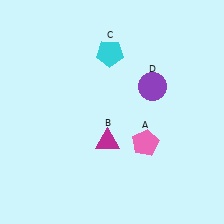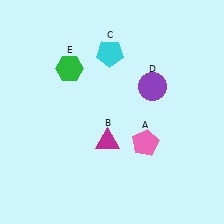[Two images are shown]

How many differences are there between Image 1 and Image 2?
There is 1 difference between the two images.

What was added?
A green hexagon (E) was added in Image 2.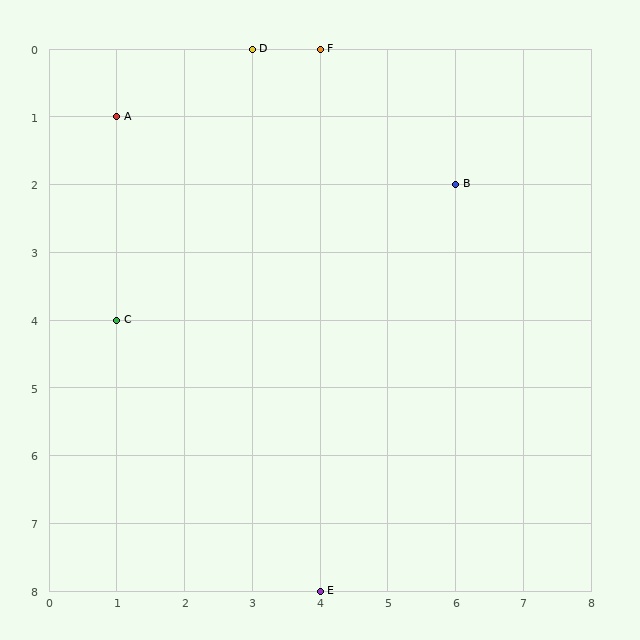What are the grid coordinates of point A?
Point A is at grid coordinates (1, 1).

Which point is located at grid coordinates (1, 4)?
Point C is at (1, 4).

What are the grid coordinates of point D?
Point D is at grid coordinates (3, 0).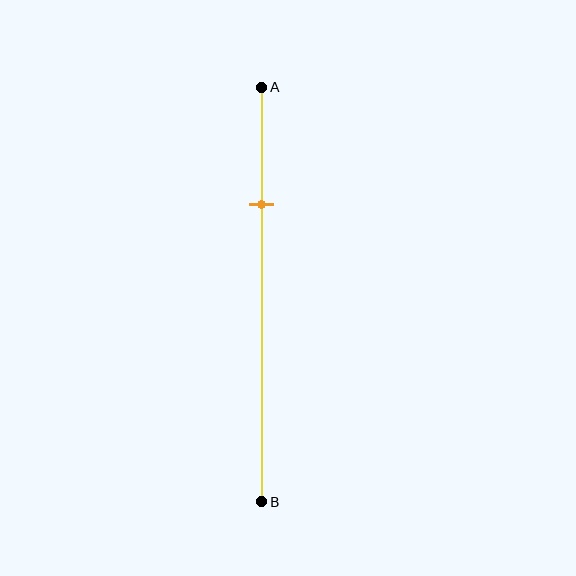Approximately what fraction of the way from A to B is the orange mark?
The orange mark is approximately 30% of the way from A to B.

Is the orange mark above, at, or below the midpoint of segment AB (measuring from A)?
The orange mark is above the midpoint of segment AB.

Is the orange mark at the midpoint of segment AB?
No, the mark is at about 30% from A, not at the 50% midpoint.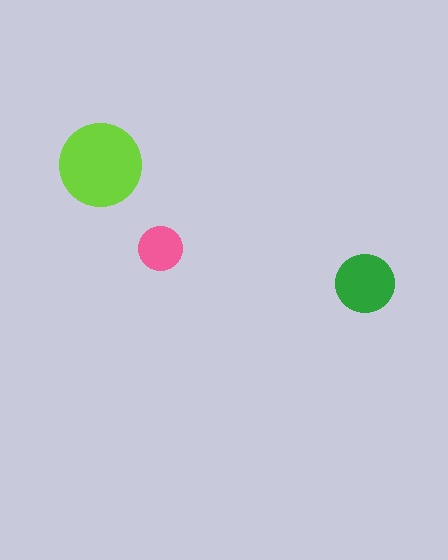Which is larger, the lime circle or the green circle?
The lime one.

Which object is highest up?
The lime circle is topmost.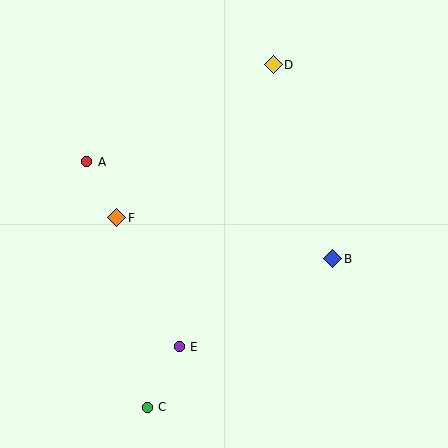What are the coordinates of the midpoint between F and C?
The midpoint between F and C is at (132, 313).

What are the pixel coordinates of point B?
Point B is at (333, 259).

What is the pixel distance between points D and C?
The distance between D and C is 365 pixels.